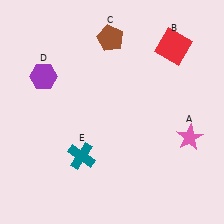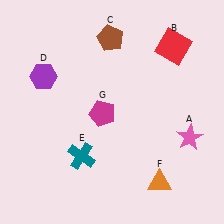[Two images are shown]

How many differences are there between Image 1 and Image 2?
There are 2 differences between the two images.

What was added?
An orange triangle (F), a magenta pentagon (G) were added in Image 2.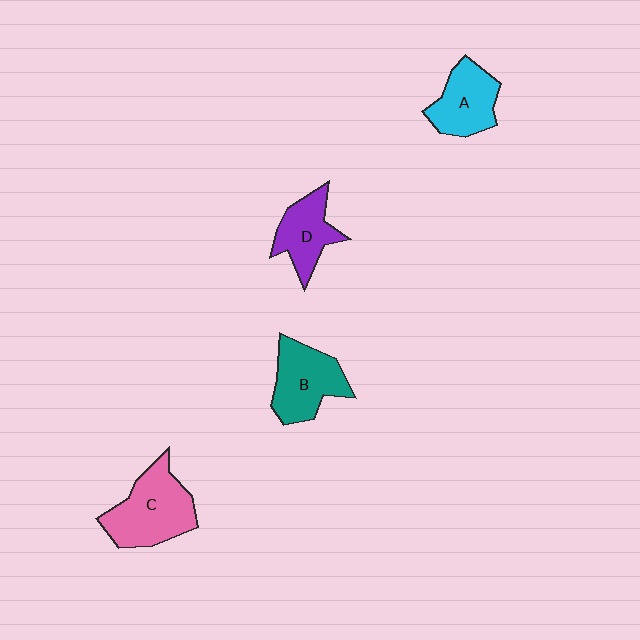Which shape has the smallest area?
Shape D (purple).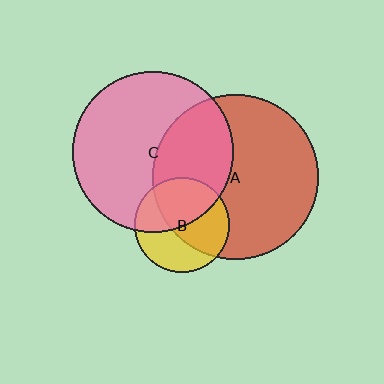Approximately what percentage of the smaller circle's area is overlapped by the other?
Approximately 45%.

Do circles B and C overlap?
Yes.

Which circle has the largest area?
Circle A (red).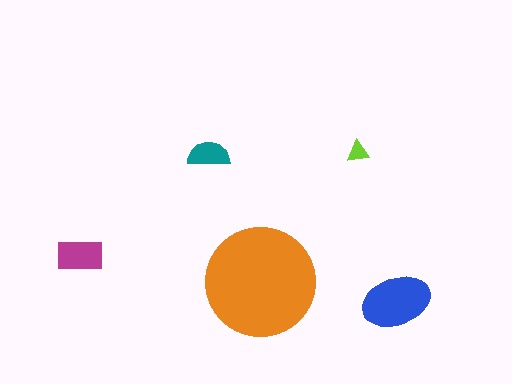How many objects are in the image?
There are 5 objects in the image.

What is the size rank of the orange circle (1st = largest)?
1st.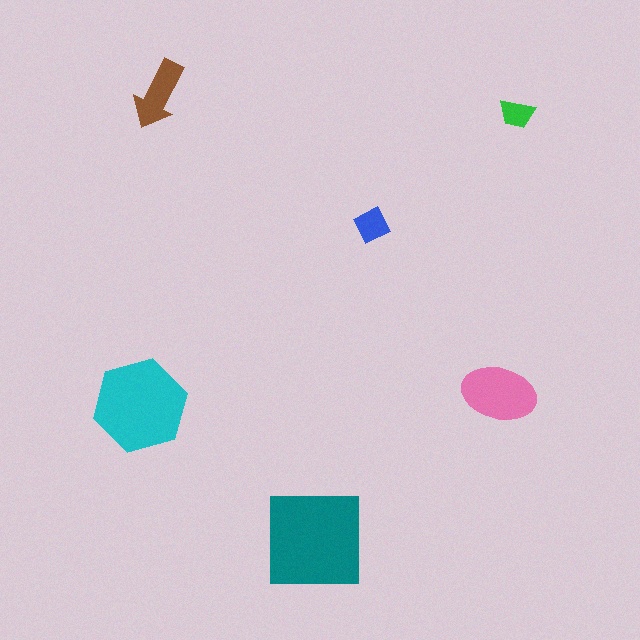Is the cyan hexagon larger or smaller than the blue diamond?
Larger.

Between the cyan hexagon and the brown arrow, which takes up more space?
The cyan hexagon.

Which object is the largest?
The teal square.